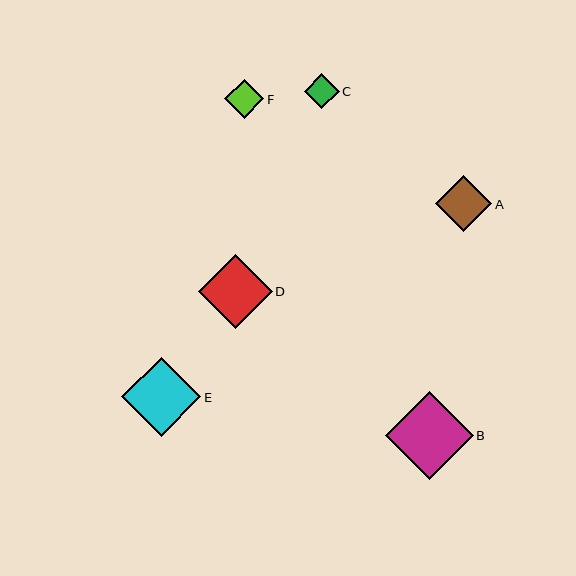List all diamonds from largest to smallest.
From largest to smallest: B, E, D, A, F, C.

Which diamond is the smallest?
Diamond C is the smallest with a size of approximately 35 pixels.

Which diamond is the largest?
Diamond B is the largest with a size of approximately 87 pixels.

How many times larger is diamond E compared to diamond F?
Diamond E is approximately 2.0 times the size of diamond F.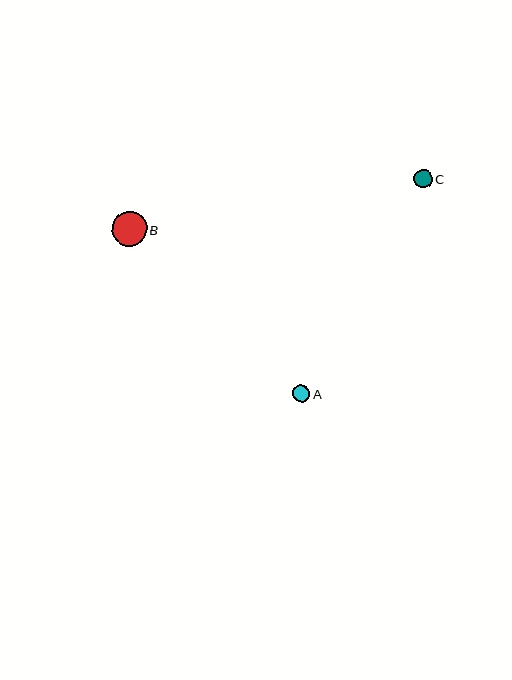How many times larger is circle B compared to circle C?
Circle B is approximately 1.9 times the size of circle C.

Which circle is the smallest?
Circle A is the smallest with a size of approximately 18 pixels.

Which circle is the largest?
Circle B is the largest with a size of approximately 35 pixels.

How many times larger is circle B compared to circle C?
Circle B is approximately 1.9 times the size of circle C.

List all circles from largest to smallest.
From largest to smallest: B, C, A.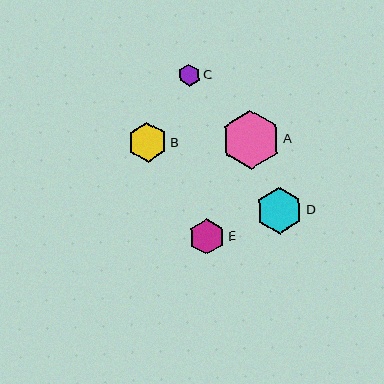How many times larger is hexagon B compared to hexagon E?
Hexagon B is approximately 1.1 times the size of hexagon E.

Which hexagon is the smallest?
Hexagon C is the smallest with a size of approximately 22 pixels.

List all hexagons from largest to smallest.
From largest to smallest: A, D, B, E, C.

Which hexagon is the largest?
Hexagon A is the largest with a size of approximately 59 pixels.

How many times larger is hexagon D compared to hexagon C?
Hexagon D is approximately 2.1 times the size of hexagon C.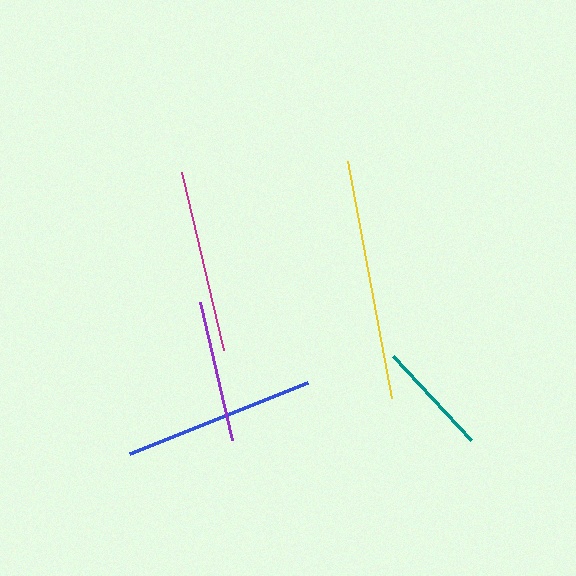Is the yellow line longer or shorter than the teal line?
The yellow line is longer than the teal line.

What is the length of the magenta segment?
The magenta segment is approximately 183 pixels long.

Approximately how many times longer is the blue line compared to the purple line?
The blue line is approximately 1.4 times the length of the purple line.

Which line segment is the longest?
The yellow line is the longest at approximately 242 pixels.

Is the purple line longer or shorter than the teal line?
The purple line is longer than the teal line.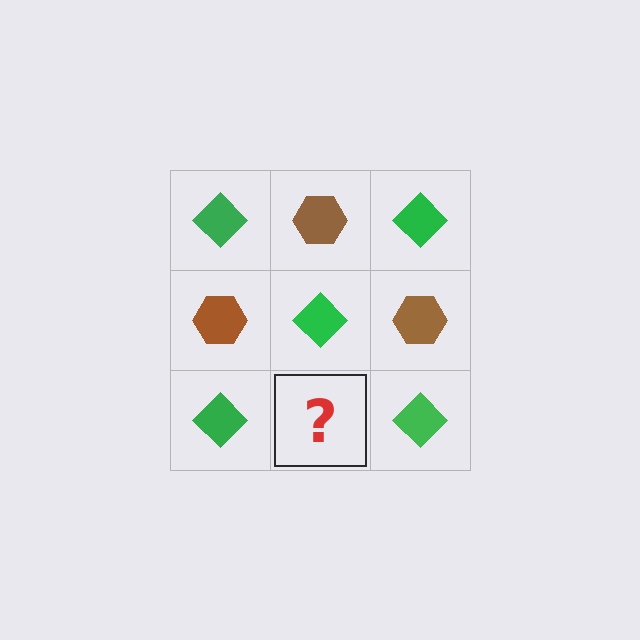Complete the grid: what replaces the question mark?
The question mark should be replaced with a brown hexagon.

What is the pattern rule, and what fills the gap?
The rule is that it alternates green diamond and brown hexagon in a checkerboard pattern. The gap should be filled with a brown hexagon.